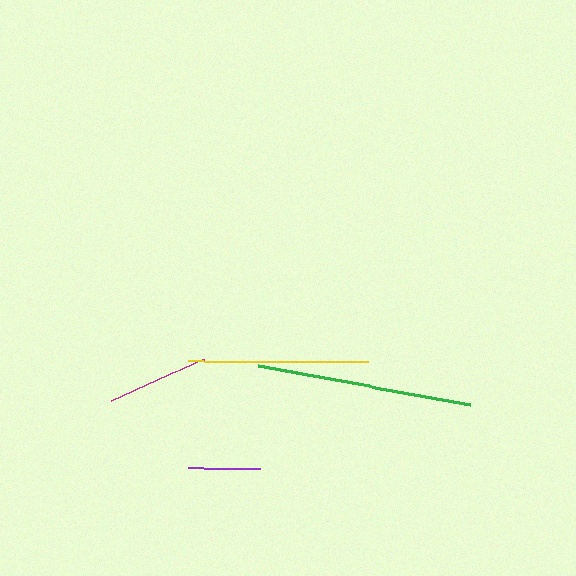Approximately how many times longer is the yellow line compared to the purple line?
The yellow line is approximately 2.5 times the length of the purple line.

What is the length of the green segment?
The green segment is approximately 217 pixels long.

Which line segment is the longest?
The green line is the longest at approximately 217 pixels.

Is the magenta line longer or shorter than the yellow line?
The yellow line is longer than the magenta line.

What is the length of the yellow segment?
The yellow segment is approximately 179 pixels long.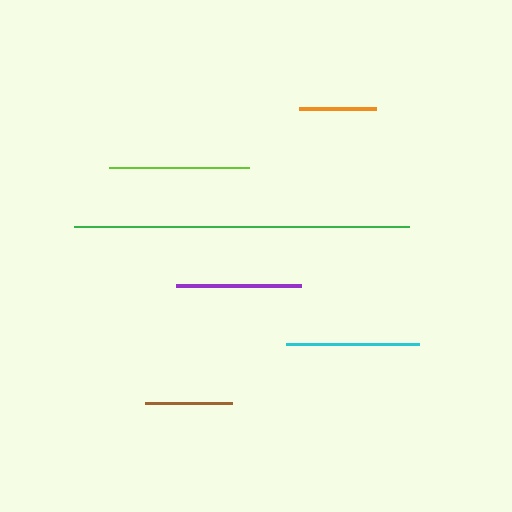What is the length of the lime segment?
The lime segment is approximately 139 pixels long.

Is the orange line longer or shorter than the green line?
The green line is longer than the orange line.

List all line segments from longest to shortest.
From longest to shortest: green, lime, cyan, purple, brown, orange.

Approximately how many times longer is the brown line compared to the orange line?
The brown line is approximately 1.1 times the length of the orange line.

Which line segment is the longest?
The green line is the longest at approximately 335 pixels.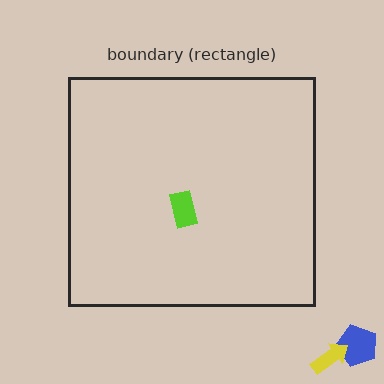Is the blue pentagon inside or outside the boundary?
Outside.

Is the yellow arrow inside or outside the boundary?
Outside.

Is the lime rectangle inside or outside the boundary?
Inside.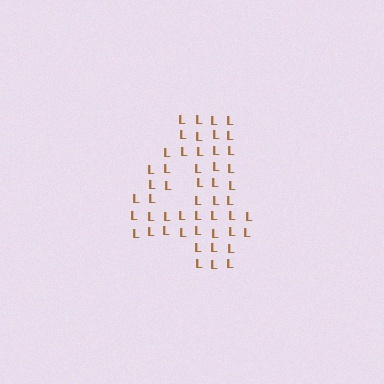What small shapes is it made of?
It is made of small letter L's.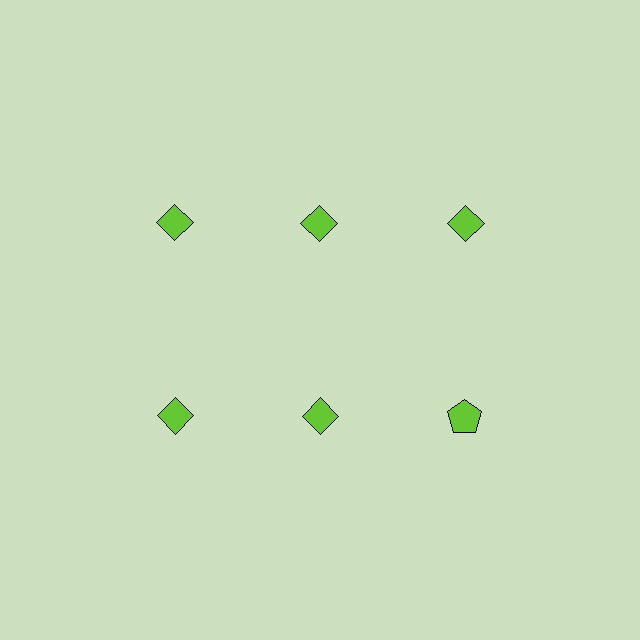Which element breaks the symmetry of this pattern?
The lime pentagon in the second row, center column breaks the symmetry. All other shapes are lime diamonds.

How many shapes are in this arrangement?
There are 6 shapes arranged in a grid pattern.